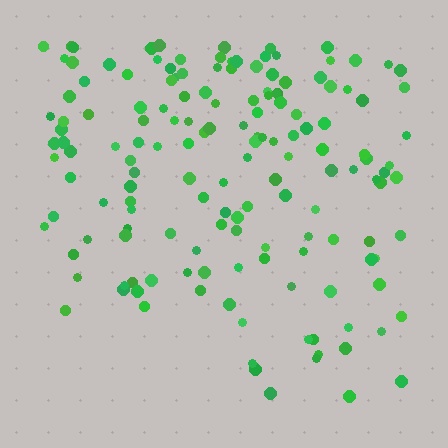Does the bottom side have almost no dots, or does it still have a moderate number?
Still a moderate number, just noticeably fewer than the top.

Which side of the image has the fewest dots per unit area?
The bottom.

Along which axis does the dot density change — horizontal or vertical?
Vertical.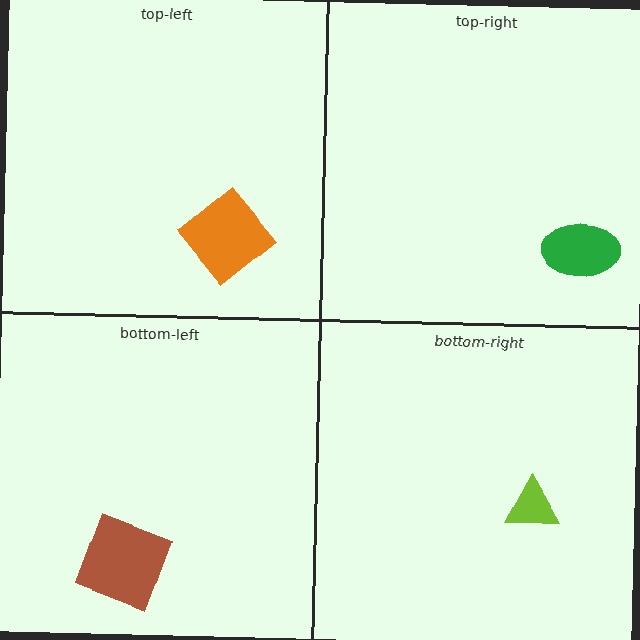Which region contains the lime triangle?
The bottom-right region.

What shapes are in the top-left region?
The orange diamond.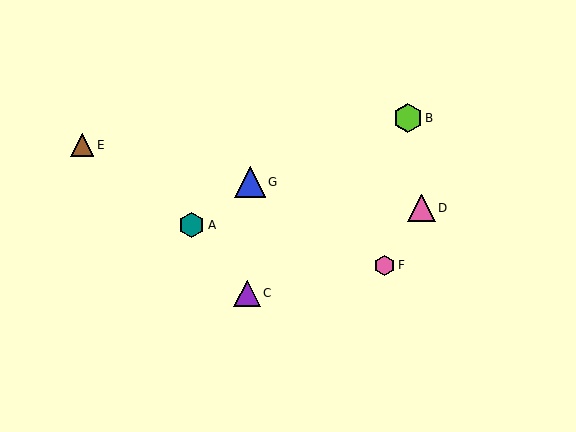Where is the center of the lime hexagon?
The center of the lime hexagon is at (408, 118).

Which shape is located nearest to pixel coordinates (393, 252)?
The pink hexagon (labeled F) at (384, 265) is nearest to that location.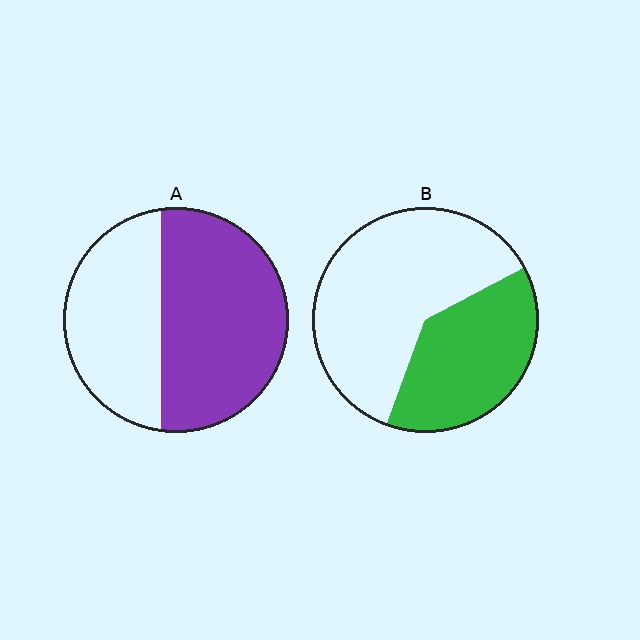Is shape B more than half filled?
No.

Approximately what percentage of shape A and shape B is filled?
A is approximately 60% and B is approximately 40%.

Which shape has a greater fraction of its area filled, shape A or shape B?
Shape A.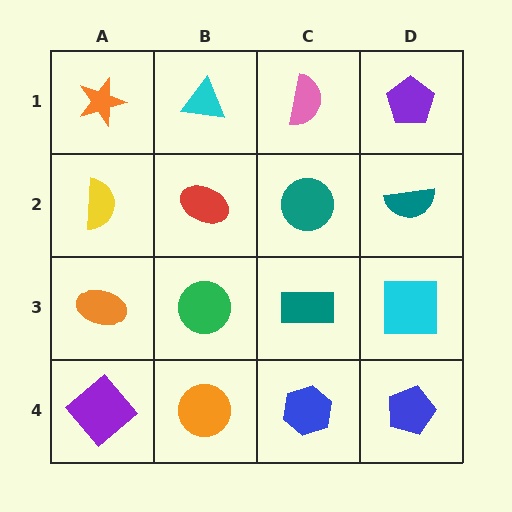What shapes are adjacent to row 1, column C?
A teal circle (row 2, column C), a cyan triangle (row 1, column B), a purple pentagon (row 1, column D).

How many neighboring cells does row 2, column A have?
3.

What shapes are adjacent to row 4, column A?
An orange ellipse (row 3, column A), an orange circle (row 4, column B).